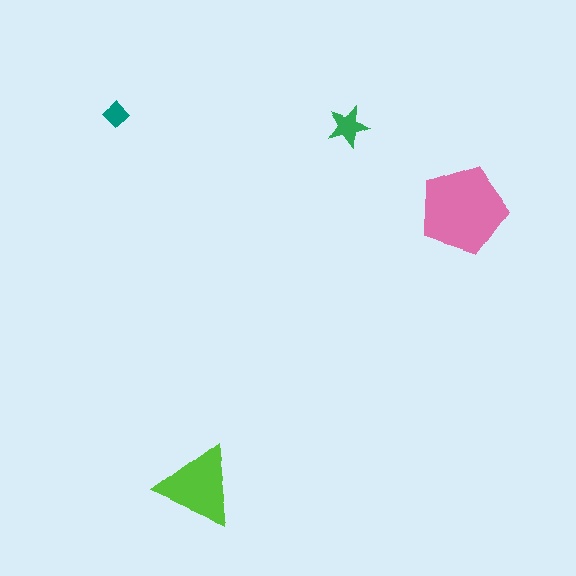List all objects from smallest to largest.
The teal diamond, the green star, the lime triangle, the pink pentagon.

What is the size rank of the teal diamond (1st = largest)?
4th.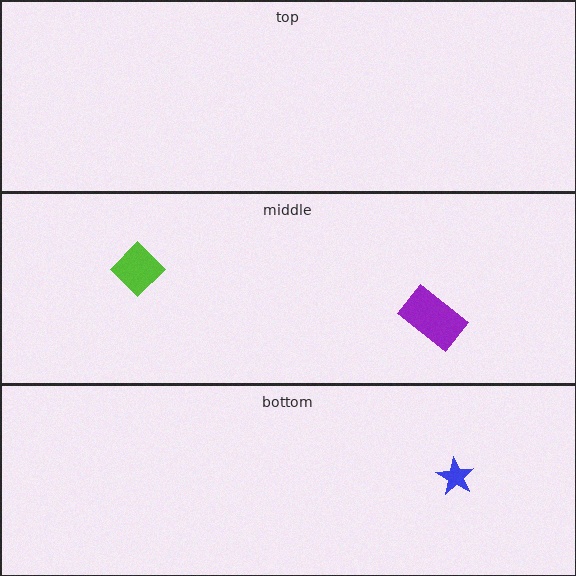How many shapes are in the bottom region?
1.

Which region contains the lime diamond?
The middle region.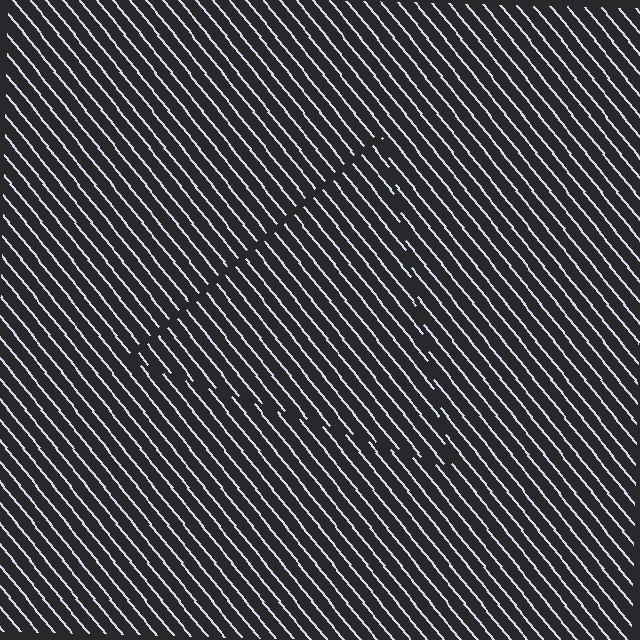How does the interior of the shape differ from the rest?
The interior of the shape contains the same grating, shifted by half a period — the contour is defined by the phase discontinuity where line-ends from the inner and outer gratings abut.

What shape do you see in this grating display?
An illusory triangle. The interior of the shape contains the same grating, shifted by half a period — the contour is defined by the phase discontinuity where line-ends from the inner and outer gratings abut.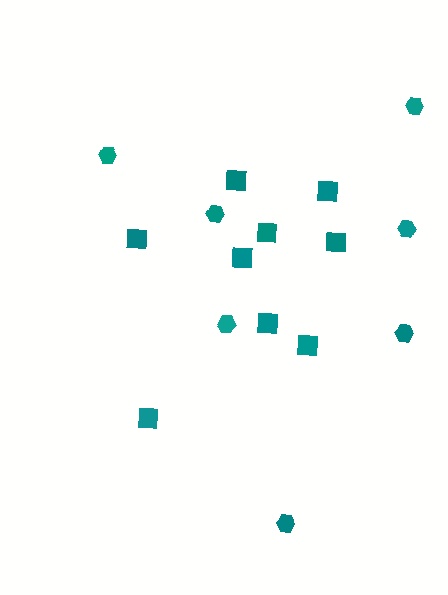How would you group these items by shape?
There are 2 groups: one group of squares (9) and one group of hexagons (7).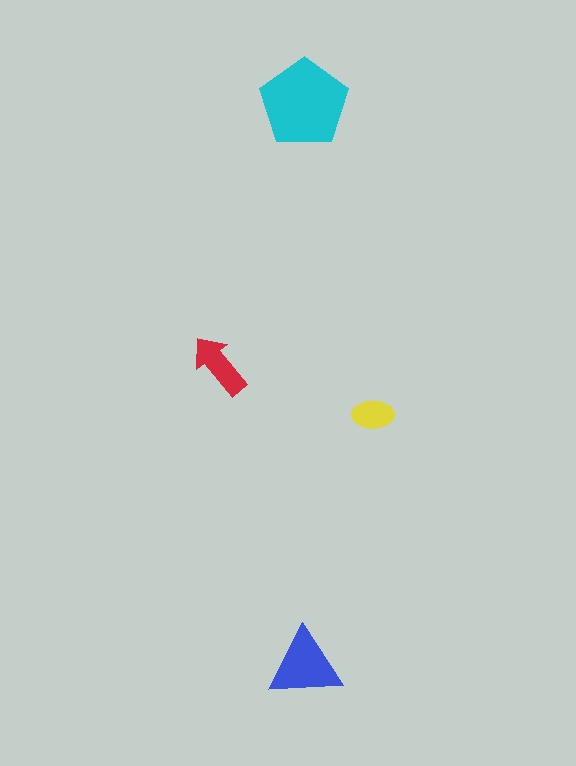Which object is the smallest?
The yellow ellipse.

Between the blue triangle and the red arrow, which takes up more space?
The blue triangle.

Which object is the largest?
The cyan pentagon.